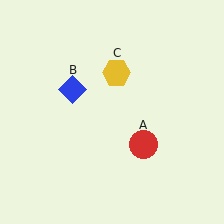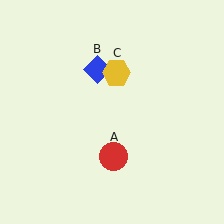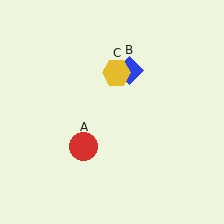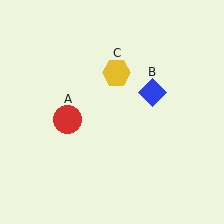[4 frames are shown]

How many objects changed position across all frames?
2 objects changed position: red circle (object A), blue diamond (object B).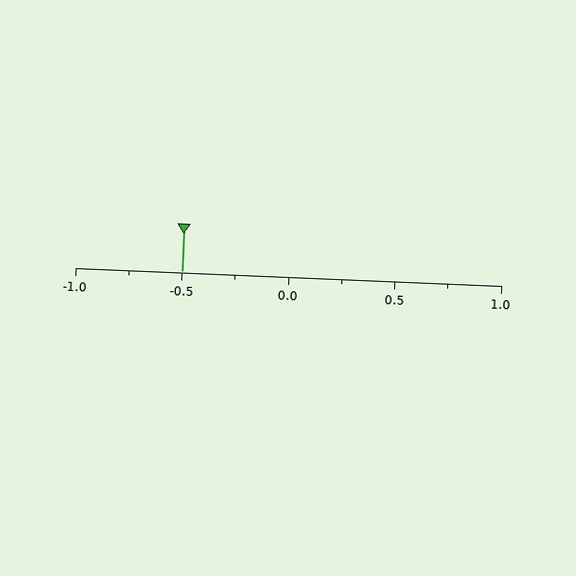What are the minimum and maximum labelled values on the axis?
The axis runs from -1.0 to 1.0.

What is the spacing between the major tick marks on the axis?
The major ticks are spaced 0.5 apart.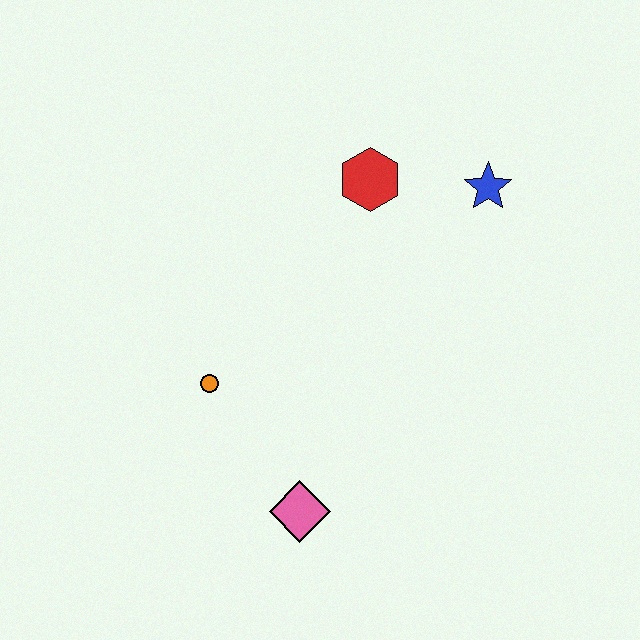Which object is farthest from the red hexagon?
The pink diamond is farthest from the red hexagon.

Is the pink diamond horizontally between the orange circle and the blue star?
Yes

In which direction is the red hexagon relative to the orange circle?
The red hexagon is above the orange circle.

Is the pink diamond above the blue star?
No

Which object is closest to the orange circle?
The pink diamond is closest to the orange circle.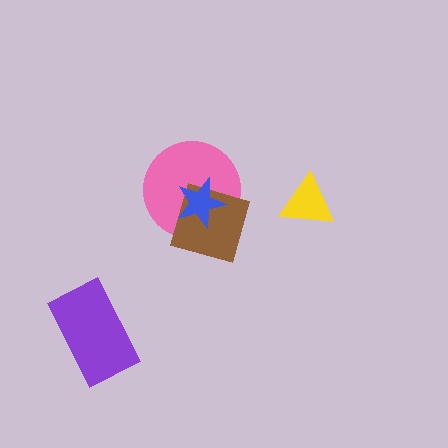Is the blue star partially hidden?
No, no other shape covers it.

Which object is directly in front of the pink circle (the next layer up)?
The brown square is directly in front of the pink circle.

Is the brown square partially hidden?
Yes, it is partially covered by another shape.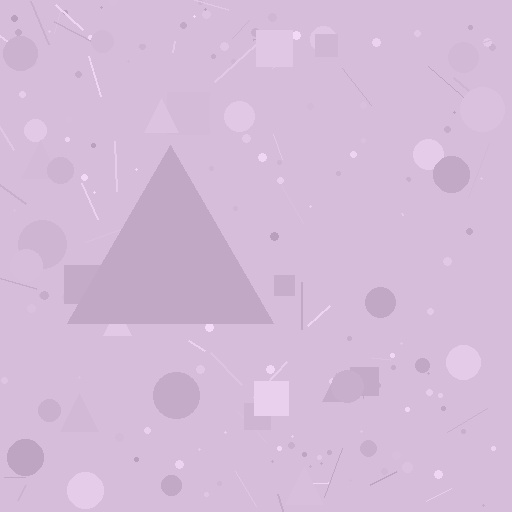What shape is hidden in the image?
A triangle is hidden in the image.